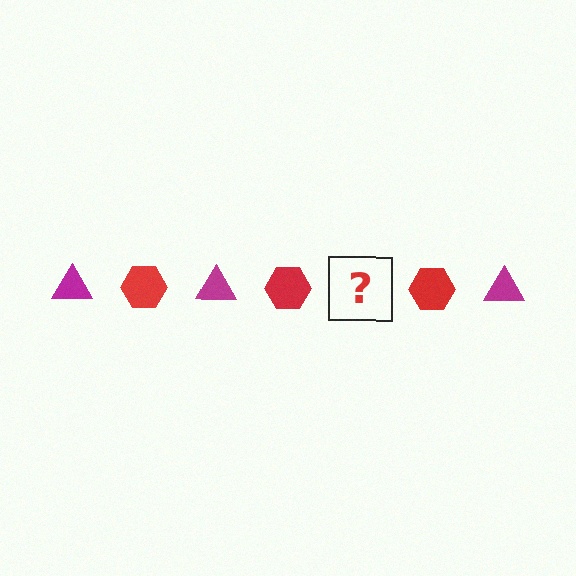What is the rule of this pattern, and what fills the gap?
The rule is that the pattern alternates between magenta triangle and red hexagon. The gap should be filled with a magenta triangle.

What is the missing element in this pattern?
The missing element is a magenta triangle.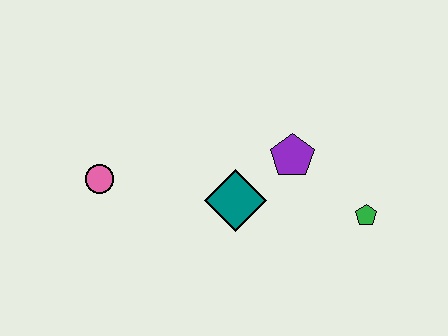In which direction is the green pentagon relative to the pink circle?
The green pentagon is to the right of the pink circle.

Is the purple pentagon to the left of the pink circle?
No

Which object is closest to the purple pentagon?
The teal diamond is closest to the purple pentagon.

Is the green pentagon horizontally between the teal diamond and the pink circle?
No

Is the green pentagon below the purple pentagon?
Yes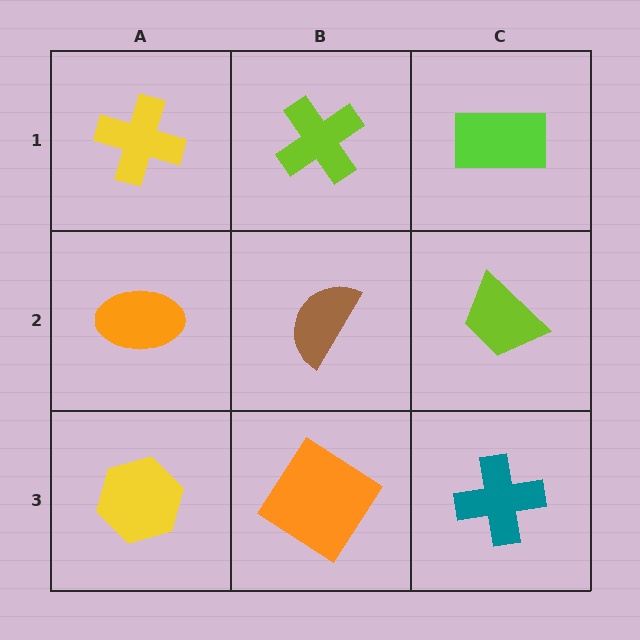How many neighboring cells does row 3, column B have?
3.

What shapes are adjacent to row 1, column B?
A brown semicircle (row 2, column B), a yellow cross (row 1, column A), a lime rectangle (row 1, column C).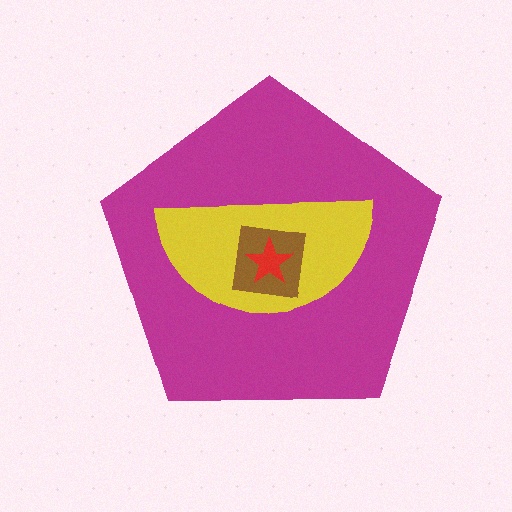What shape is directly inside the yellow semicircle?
The brown square.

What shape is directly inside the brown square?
The red star.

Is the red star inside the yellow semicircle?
Yes.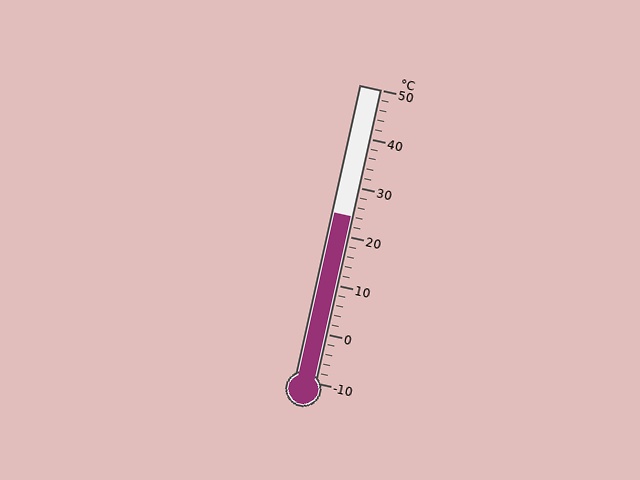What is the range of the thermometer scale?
The thermometer scale ranges from -10°C to 50°C.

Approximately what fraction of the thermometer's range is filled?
The thermometer is filled to approximately 55% of its range.